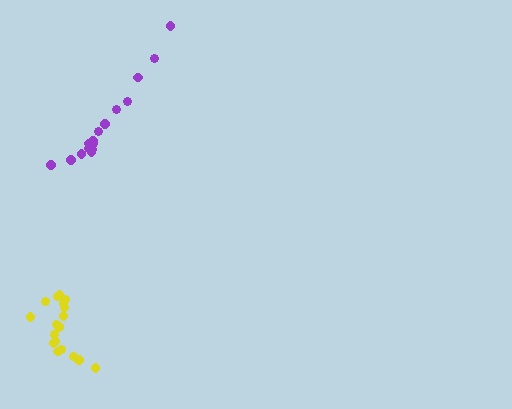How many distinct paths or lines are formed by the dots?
There are 2 distinct paths.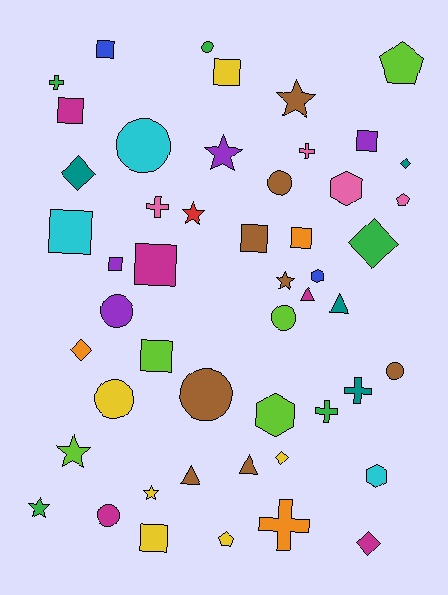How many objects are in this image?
There are 50 objects.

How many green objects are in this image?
There are 5 green objects.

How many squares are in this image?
There are 11 squares.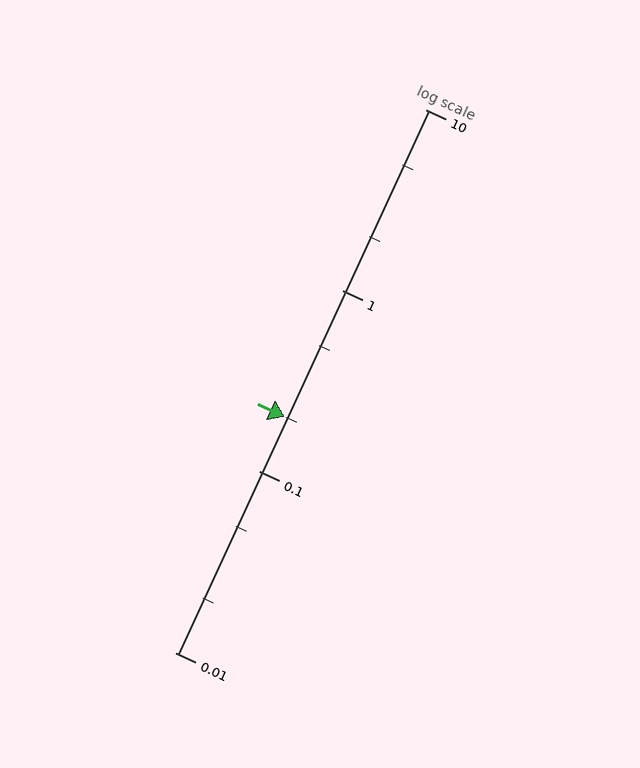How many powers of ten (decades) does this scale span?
The scale spans 3 decades, from 0.01 to 10.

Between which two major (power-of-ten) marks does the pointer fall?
The pointer is between 0.1 and 1.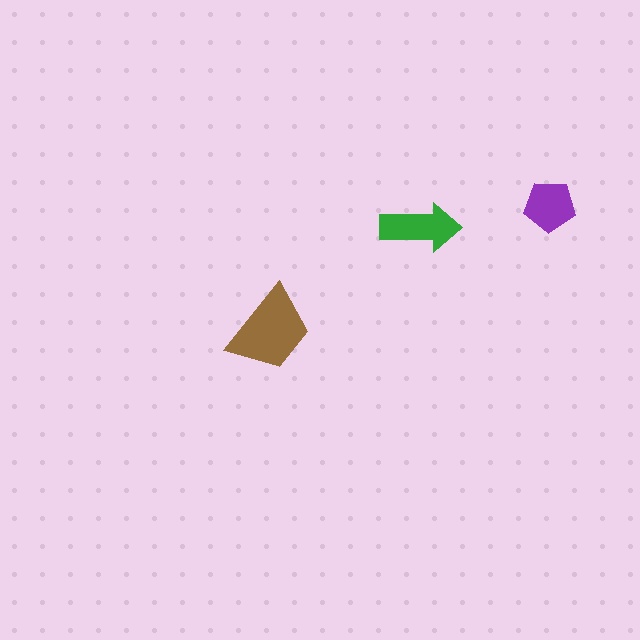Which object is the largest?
The brown trapezoid.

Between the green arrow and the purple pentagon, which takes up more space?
The green arrow.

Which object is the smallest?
The purple pentagon.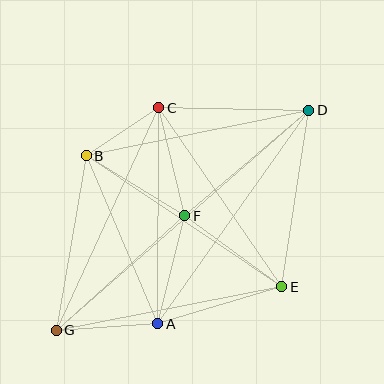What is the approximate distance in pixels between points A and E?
The distance between A and E is approximately 129 pixels.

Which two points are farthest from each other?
Points D and G are farthest from each other.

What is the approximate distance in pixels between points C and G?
The distance between C and G is approximately 245 pixels.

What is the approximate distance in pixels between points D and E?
The distance between D and E is approximately 179 pixels.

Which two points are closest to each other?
Points B and C are closest to each other.